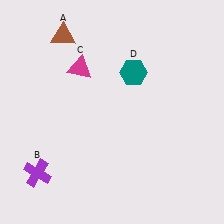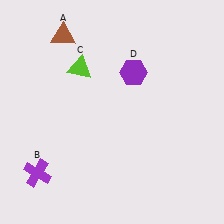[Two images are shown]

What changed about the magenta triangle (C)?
In Image 1, C is magenta. In Image 2, it changed to lime.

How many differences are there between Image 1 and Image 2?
There are 2 differences between the two images.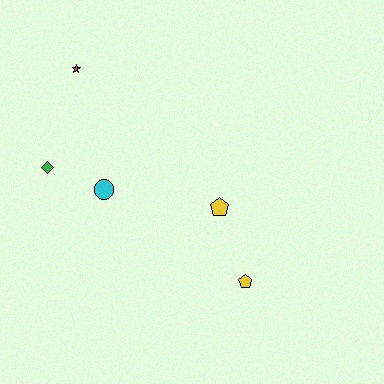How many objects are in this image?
There are 5 objects.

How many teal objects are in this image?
There are no teal objects.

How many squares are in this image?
There are no squares.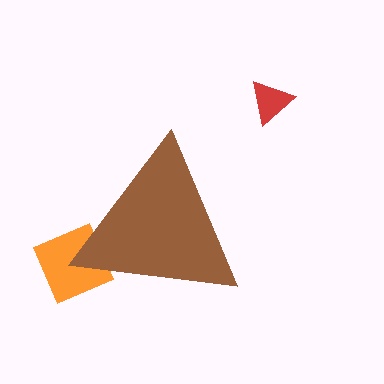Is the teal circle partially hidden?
Yes, the teal circle is partially hidden behind the brown triangle.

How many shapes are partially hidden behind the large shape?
2 shapes are partially hidden.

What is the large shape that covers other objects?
A brown triangle.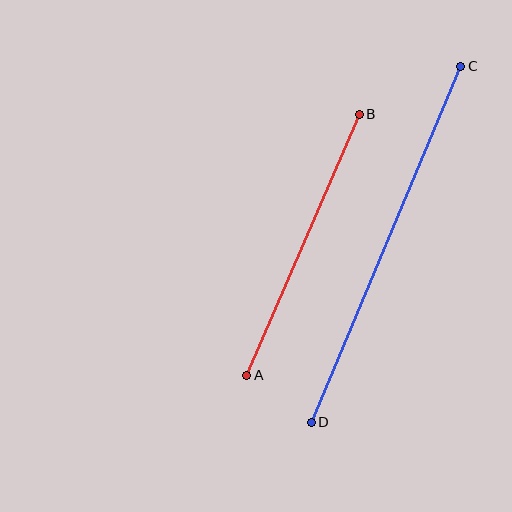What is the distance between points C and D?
The distance is approximately 386 pixels.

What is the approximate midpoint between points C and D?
The midpoint is at approximately (386, 244) pixels.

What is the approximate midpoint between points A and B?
The midpoint is at approximately (303, 245) pixels.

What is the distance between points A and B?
The distance is approximately 285 pixels.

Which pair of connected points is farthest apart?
Points C and D are farthest apart.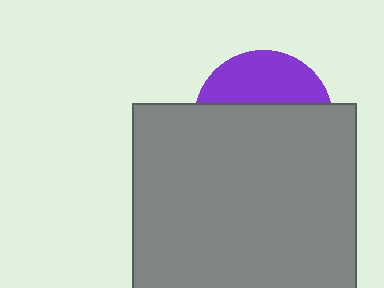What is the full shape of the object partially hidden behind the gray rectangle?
The partially hidden object is a purple circle.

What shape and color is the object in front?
The object in front is a gray rectangle.